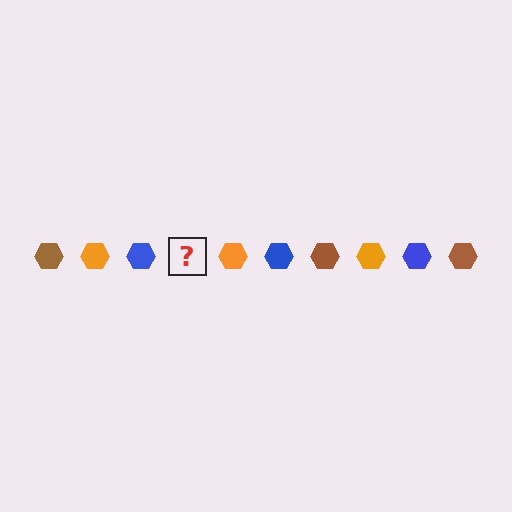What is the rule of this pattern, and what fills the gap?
The rule is that the pattern cycles through brown, orange, blue hexagons. The gap should be filled with a brown hexagon.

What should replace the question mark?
The question mark should be replaced with a brown hexagon.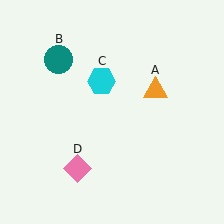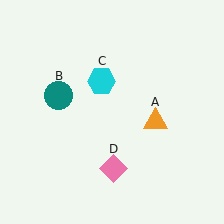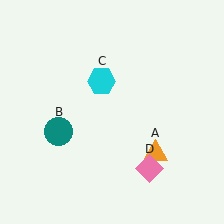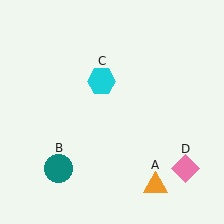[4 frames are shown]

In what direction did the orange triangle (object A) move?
The orange triangle (object A) moved down.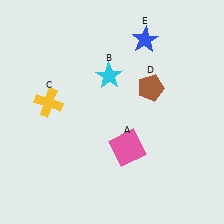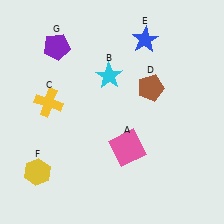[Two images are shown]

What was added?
A yellow hexagon (F), a purple pentagon (G) were added in Image 2.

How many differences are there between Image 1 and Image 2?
There are 2 differences between the two images.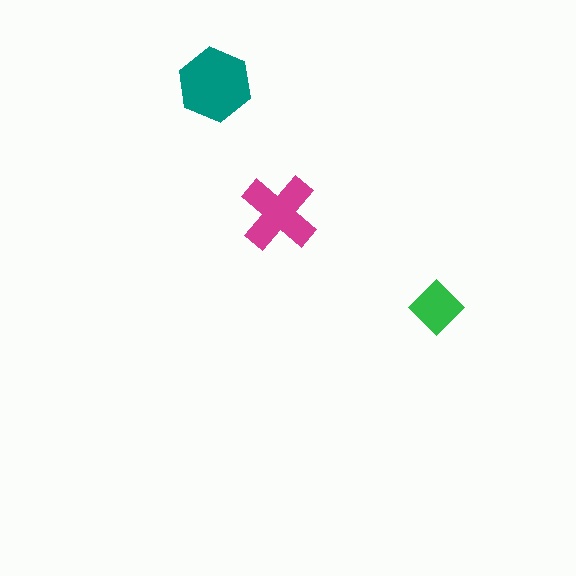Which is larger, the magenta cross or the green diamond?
The magenta cross.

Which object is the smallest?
The green diamond.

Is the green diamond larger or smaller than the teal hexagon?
Smaller.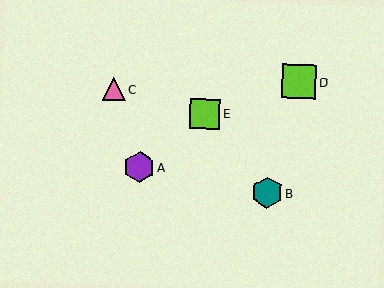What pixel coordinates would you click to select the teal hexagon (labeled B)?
Click at (267, 192) to select the teal hexagon B.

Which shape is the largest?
The lime square (labeled D) is the largest.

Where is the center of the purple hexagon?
The center of the purple hexagon is at (139, 167).